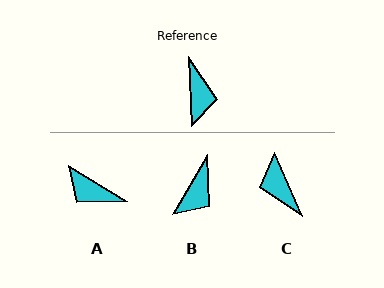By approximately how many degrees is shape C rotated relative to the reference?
Approximately 158 degrees clockwise.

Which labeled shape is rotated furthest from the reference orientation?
C, about 158 degrees away.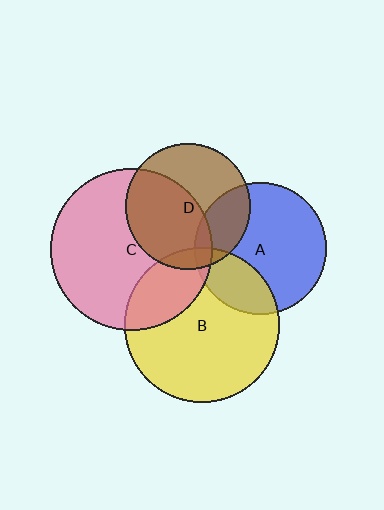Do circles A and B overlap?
Yes.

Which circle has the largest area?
Circle C (pink).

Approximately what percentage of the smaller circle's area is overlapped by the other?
Approximately 25%.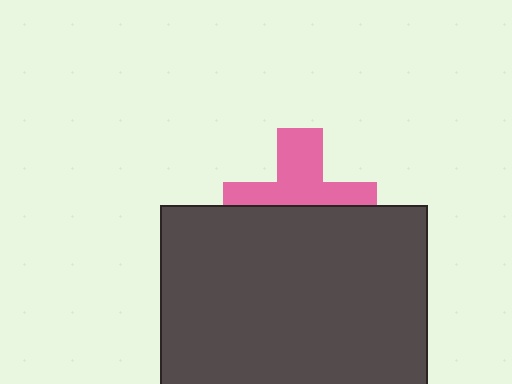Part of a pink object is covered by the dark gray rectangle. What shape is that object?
It is a cross.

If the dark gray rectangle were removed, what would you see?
You would see the complete pink cross.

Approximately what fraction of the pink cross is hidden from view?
Roughly 50% of the pink cross is hidden behind the dark gray rectangle.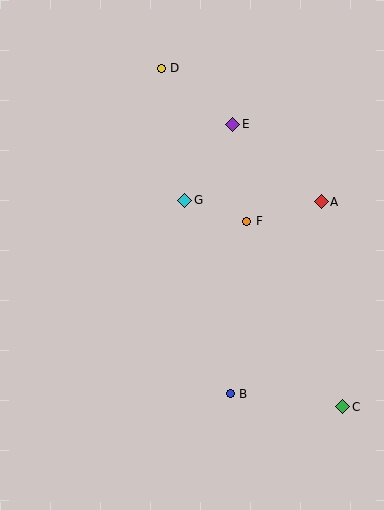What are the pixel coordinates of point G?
Point G is at (185, 200).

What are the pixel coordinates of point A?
Point A is at (321, 202).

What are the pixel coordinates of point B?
Point B is at (230, 394).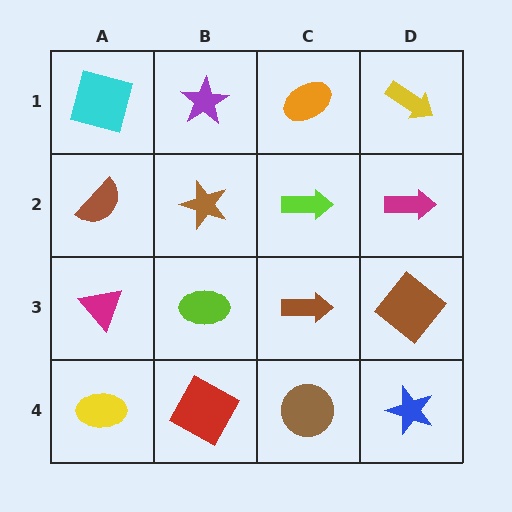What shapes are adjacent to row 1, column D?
A magenta arrow (row 2, column D), an orange ellipse (row 1, column C).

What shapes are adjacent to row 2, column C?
An orange ellipse (row 1, column C), a brown arrow (row 3, column C), a brown star (row 2, column B), a magenta arrow (row 2, column D).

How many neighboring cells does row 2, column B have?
4.